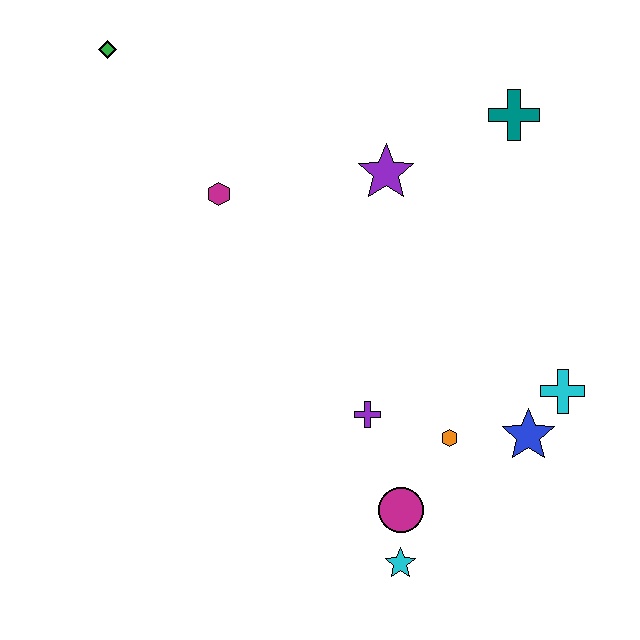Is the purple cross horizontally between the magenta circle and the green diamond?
Yes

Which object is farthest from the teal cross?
The cyan star is farthest from the teal cross.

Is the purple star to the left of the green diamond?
No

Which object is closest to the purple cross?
The orange hexagon is closest to the purple cross.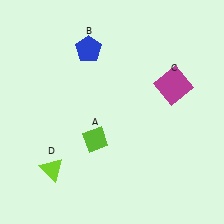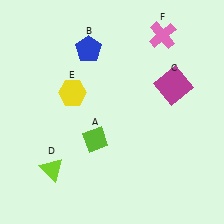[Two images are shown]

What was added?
A yellow hexagon (E), a pink cross (F) were added in Image 2.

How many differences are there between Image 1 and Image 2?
There are 2 differences between the two images.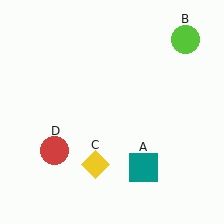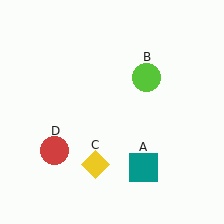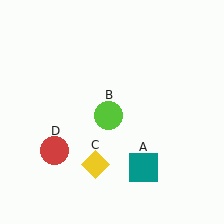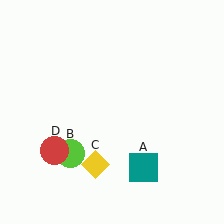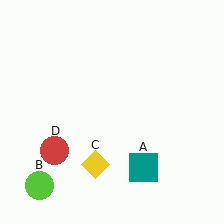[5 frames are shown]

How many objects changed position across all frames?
1 object changed position: lime circle (object B).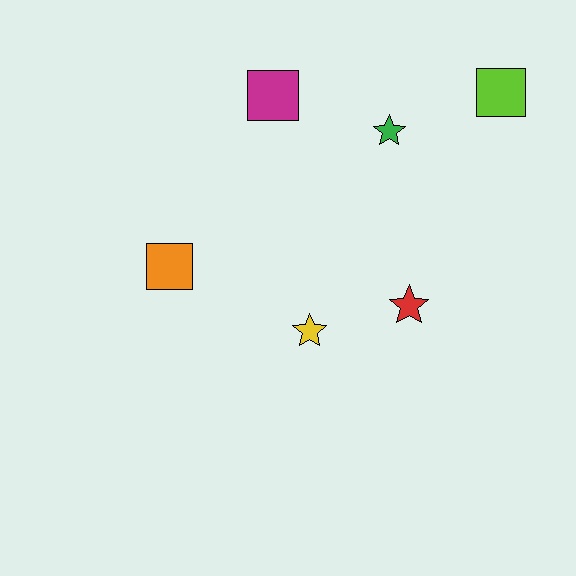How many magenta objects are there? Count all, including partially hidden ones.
There is 1 magenta object.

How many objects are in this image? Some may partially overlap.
There are 6 objects.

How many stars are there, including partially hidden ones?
There are 3 stars.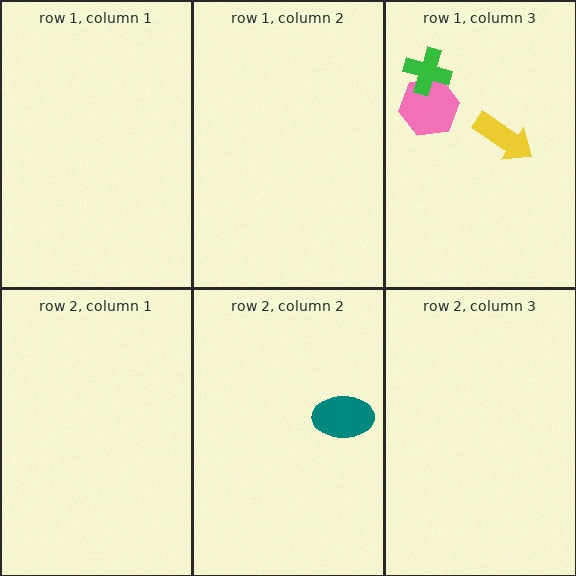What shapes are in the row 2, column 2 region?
The teal ellipse.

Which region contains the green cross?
The row 1, column 3 region.